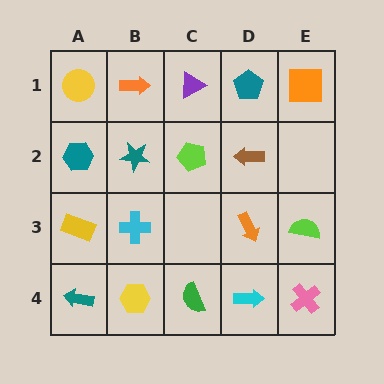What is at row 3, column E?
A lime semicircle.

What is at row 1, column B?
An orange arrow.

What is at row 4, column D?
A cyan arrow.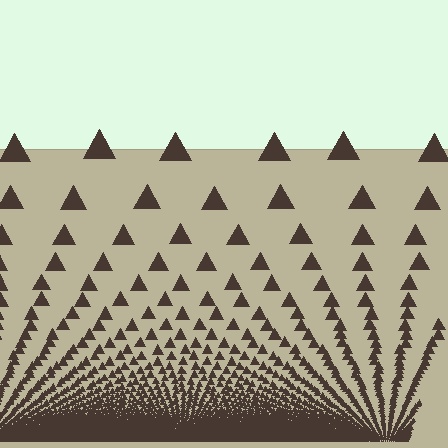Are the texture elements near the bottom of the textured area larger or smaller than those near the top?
Smaller. The gradient is inverted — elements near the bottom are smaller and denser.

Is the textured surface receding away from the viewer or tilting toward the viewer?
The surface appears to tilt toward the viewer. Texture elements get larger and sparser toward the top.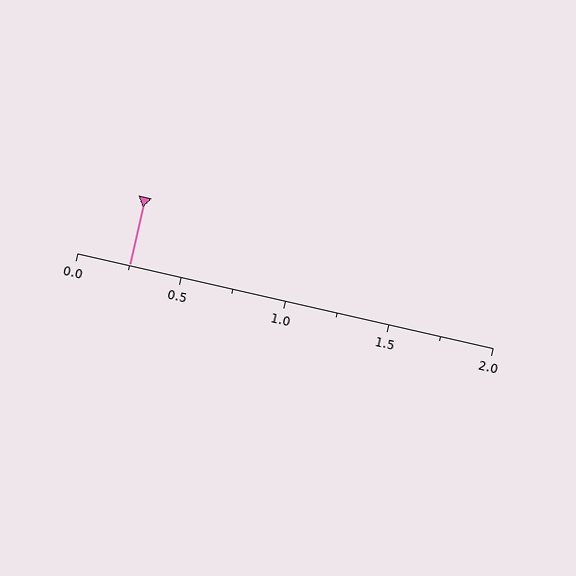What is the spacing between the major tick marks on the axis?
The major ticks are spaced 0.5 apart.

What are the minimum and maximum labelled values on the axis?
The axis runs from 0.0 to 2.0.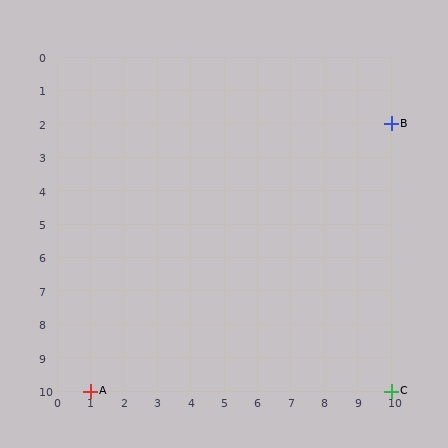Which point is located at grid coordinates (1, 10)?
Point A is at (1, 10).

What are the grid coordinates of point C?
Point C is at grid coordinates (10, 10).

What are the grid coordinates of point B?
Point B is at grid coordinates (10, 2).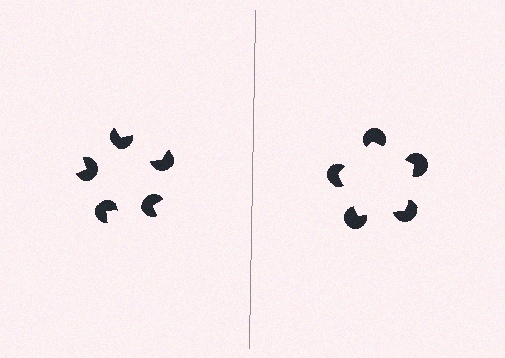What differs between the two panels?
The pac-man discs are positioned identically on both sides; only the wedge orientations differ. On the right they align to a pentagon; on the left they are misaligned.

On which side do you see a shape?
An illusory pentagon appears on the right side. On the left side the wedge cuts are rotated, so no coherent shape forms.